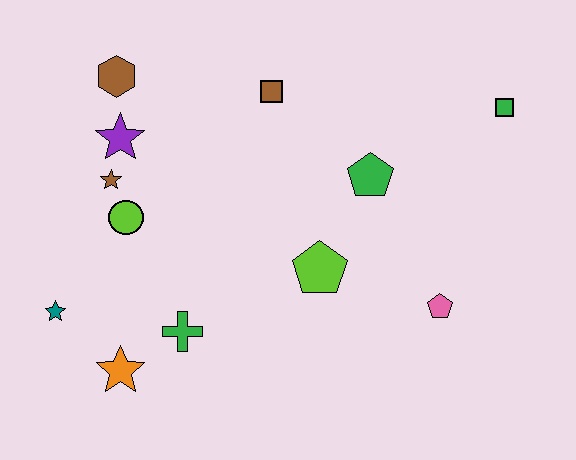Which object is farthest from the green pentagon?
The teal star is farthest from the green pentagon.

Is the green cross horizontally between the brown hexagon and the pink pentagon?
Yes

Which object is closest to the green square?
The green pentagon is closest to the green square.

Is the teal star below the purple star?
Yes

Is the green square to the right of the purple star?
Yes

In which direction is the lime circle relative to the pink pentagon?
The lime circle is to the left of the pink pentagon.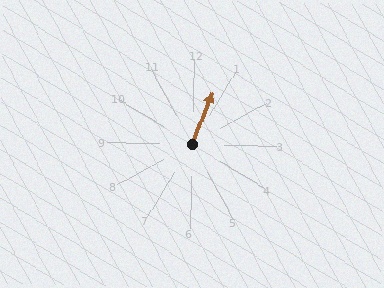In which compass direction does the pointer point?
North.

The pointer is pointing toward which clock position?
Roughly 1 o'clock.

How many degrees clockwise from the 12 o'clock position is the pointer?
Approximately 20 degrees.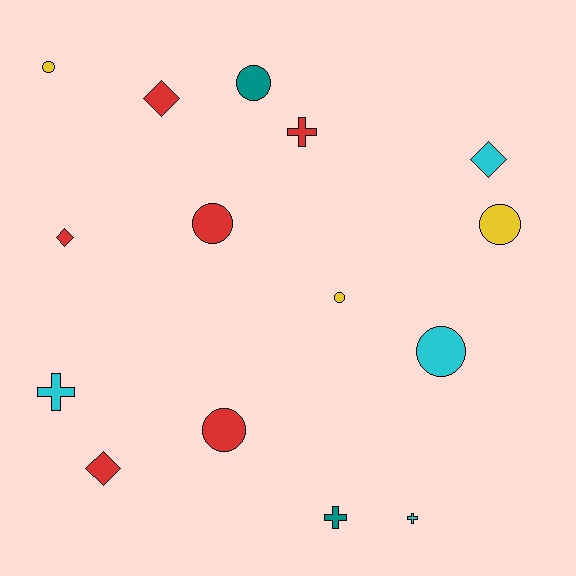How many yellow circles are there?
There are 3 yellow circles.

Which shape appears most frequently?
Circle, with 7 objects.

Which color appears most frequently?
Red, with 6 objects.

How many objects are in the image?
There are 15 objects.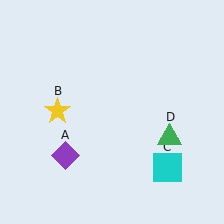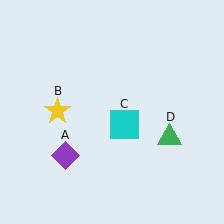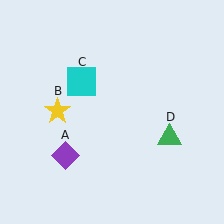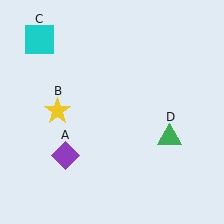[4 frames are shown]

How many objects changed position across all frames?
1 object changed position: cyan square (object C).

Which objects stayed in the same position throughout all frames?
Purple diamond (object A) and yellow star (object B) and green triangle (object D) remained stationary.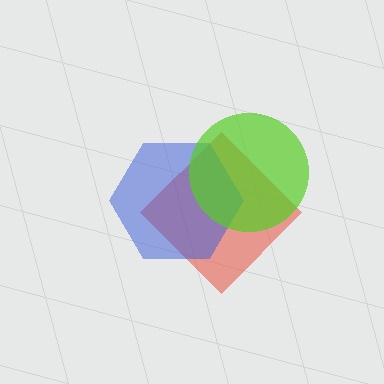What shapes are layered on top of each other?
The layered shapes are: a red diamond, a blue hexagon, a lime circle.